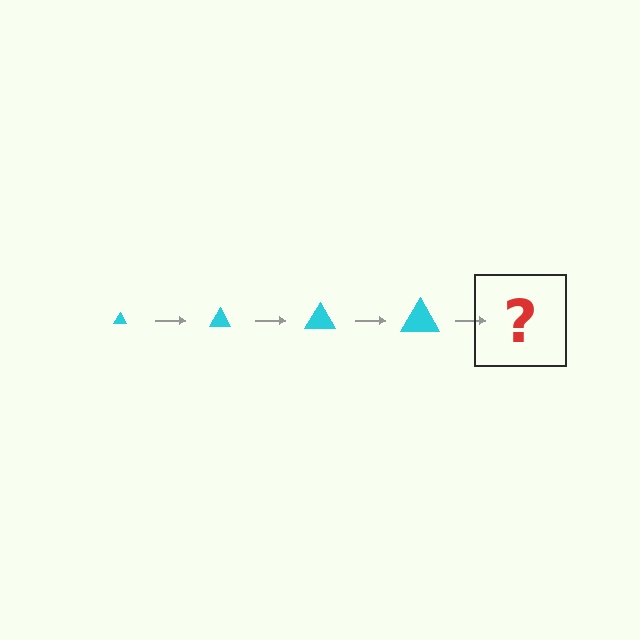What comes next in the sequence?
The next element should be a cyan triangle, larger than the previous one.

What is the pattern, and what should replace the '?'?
The pattern is that the triangle gets progressively larger each step. The '?' should be a cyan triangle, larger than the previous one.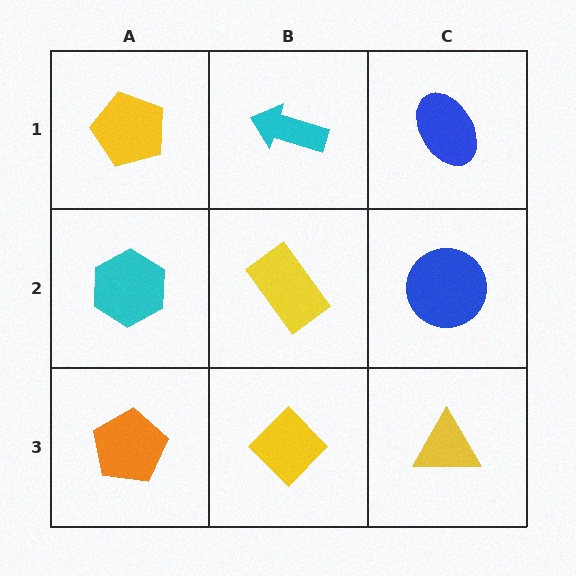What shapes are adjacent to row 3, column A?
A cyan hexagon (row 2, column A), a yellow diamond (row 3, column B).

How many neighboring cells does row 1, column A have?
2.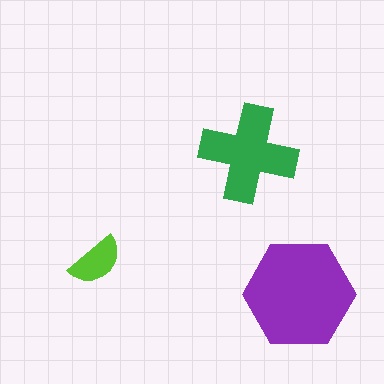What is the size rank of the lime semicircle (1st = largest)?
3rd.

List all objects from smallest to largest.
The lime semicircle, the green cross, the purple hexagon.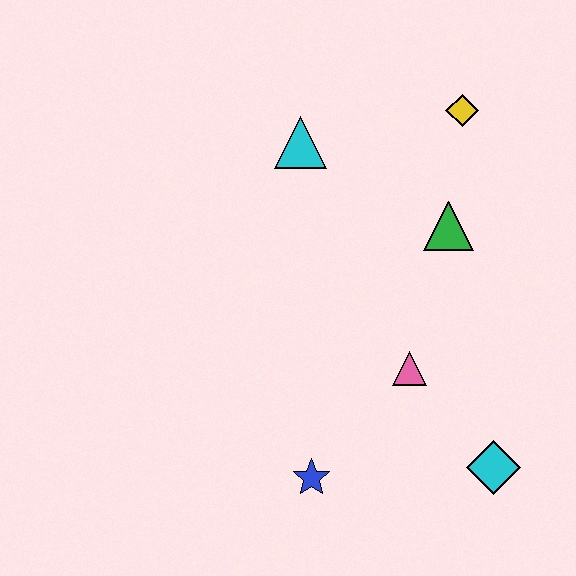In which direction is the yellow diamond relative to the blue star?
The yellow diamond is above the blue star.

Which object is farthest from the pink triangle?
The yellow diamond is farthest from the pink triangle.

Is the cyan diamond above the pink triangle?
No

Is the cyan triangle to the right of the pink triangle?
No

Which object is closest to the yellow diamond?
The green triangle is closest to the yellow diamond.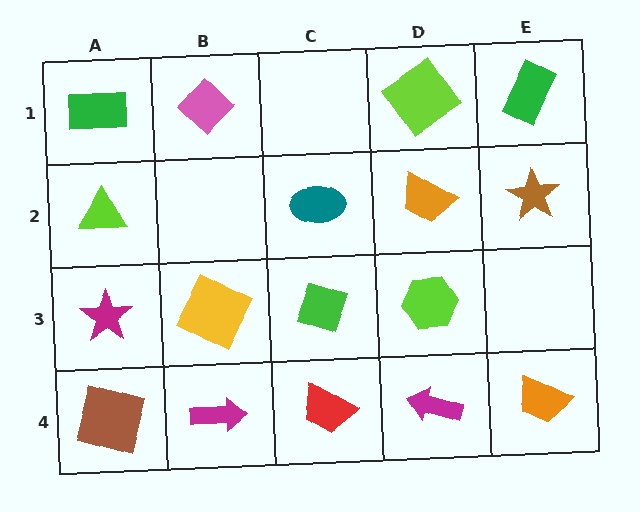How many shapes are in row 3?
4 shapes.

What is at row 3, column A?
A magenta star.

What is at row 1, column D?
A lime diamond.